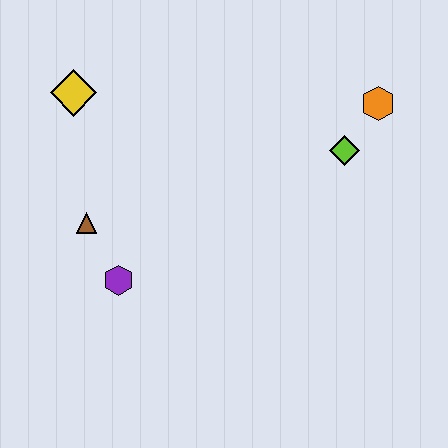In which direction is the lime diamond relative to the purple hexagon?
The lime diamond is to the right of the purple hexagon.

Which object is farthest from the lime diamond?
The yellow diamond is farthest from the lime diamond.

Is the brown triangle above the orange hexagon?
No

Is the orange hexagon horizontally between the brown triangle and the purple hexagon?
No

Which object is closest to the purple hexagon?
The brown triangle is closest to the purple hexagon.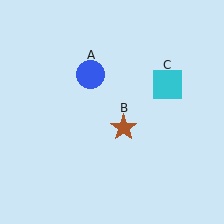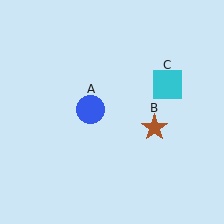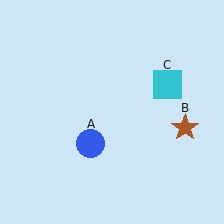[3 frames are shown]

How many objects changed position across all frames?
2 objects changed position: blue circle (object A), brown star (object B).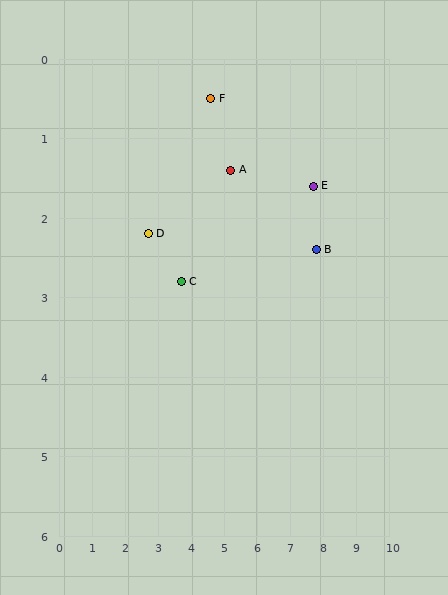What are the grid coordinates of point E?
Point E is at approximately (7.7, 1.6).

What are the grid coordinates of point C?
Point C is at approximately (3.7, 2.8).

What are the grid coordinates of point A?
Point A is at approximately (5.2, 1.4).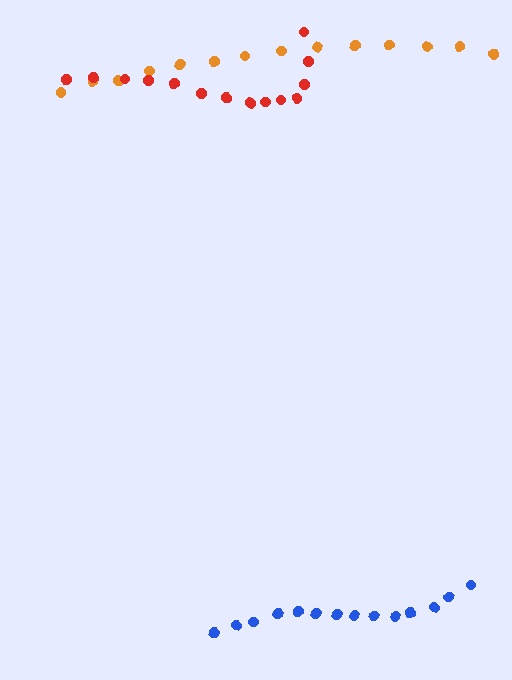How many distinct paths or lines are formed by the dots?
There are 3 distinct paths.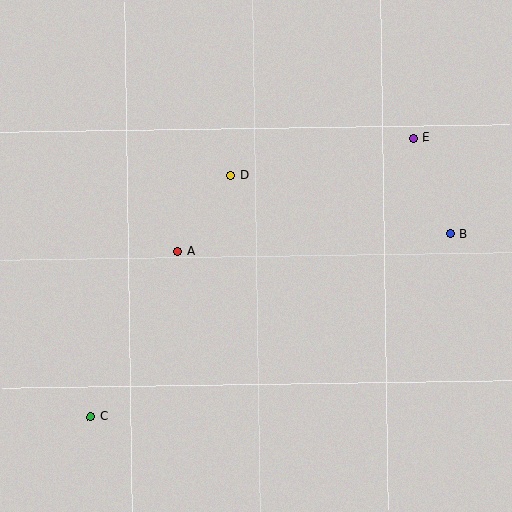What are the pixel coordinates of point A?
Point A is at (178, 251).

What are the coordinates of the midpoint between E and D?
The midpoint between E and D is at (322, 157).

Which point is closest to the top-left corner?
Point D is closest to the top-left corner.